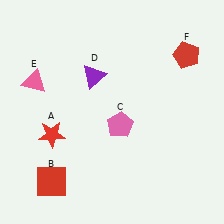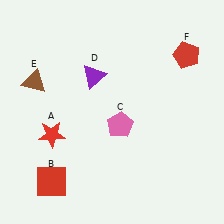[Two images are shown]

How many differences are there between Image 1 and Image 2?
There is 1 difference between the two images.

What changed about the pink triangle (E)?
In Image 1, E is pink. In Image 2, it changed to brown.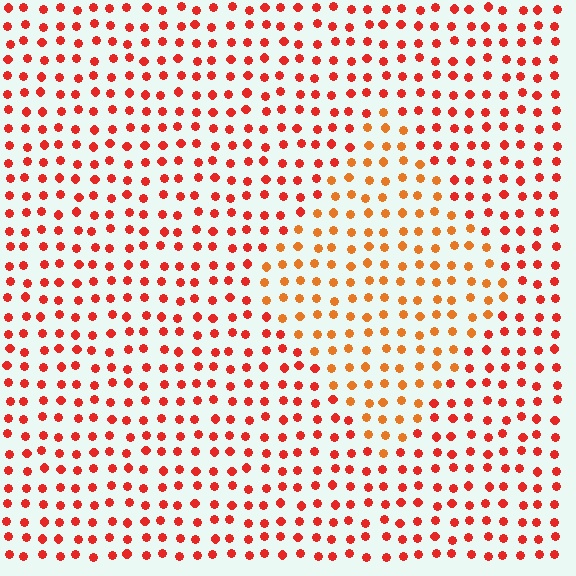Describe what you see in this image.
The image is filled with small red elements in a uniform arrangement. A diamond-shaped region is visible where the elements are tinted to a slightly different hue, forming a subtle color boundary.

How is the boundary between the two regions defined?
The boundary is defined purely by a slight shift in hue (about 25 degrees). Spacing, size, and orientation are identical on both sides.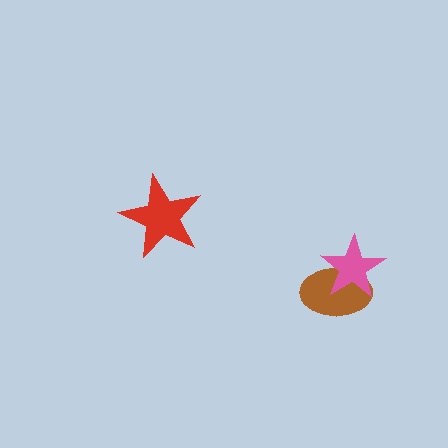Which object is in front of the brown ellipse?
The pink star is in front of the brown ellipse.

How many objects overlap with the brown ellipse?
1 object overlaps with the brown ellipse.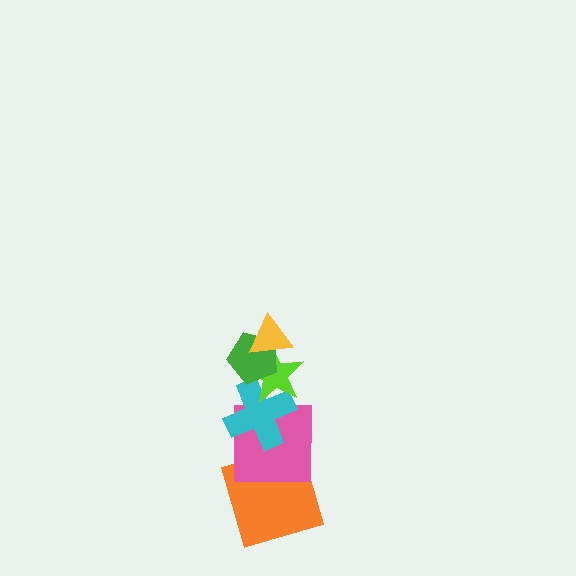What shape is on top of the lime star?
The green pentagon is on top of the lime star.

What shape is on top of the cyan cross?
The lime star is on top of the cyan cross.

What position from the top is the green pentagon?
The green pentagon is 2nd from the top.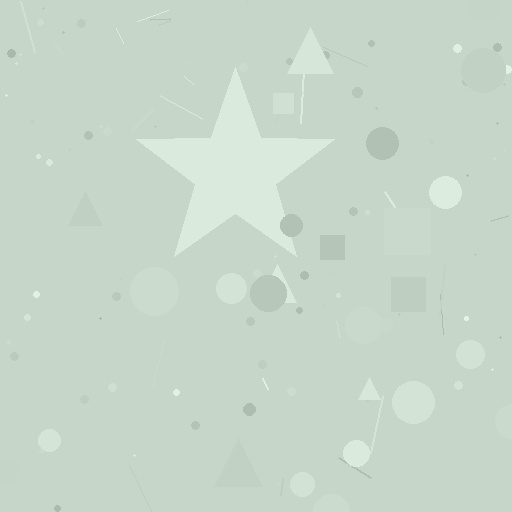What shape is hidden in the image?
A star is hidden in the image.